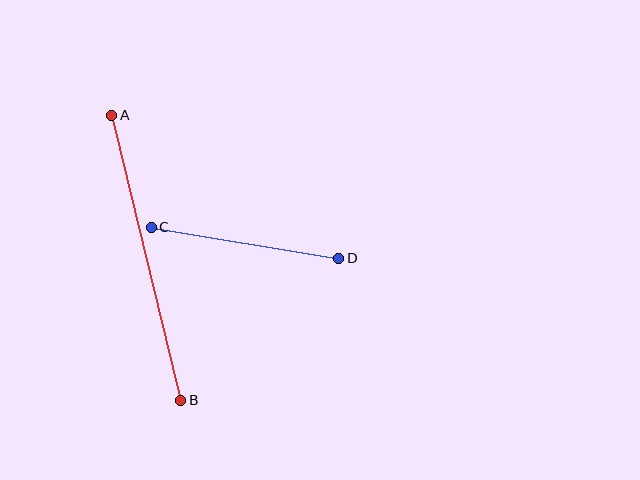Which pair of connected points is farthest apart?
Points A and B are farthest apart.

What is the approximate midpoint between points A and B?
The midpoint is at approximately (146, 258) pixels.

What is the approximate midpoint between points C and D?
The midpoint is at approximately (245, 243) pixels.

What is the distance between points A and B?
The distance is approximately 293 pixels.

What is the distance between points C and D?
The distance is approximately 190 pixels.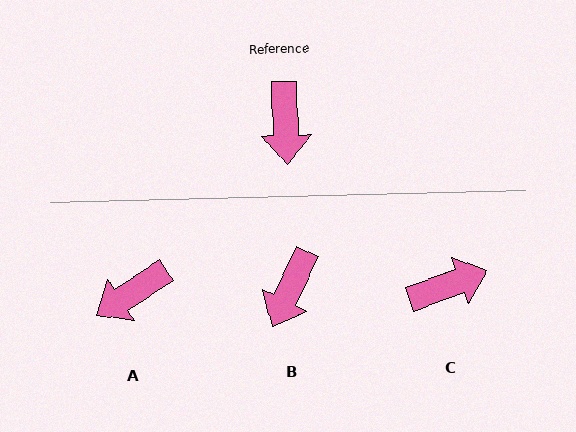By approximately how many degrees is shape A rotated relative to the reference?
Approximately 59 degrees clockwise.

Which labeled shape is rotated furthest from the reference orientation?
C, about 108 degrees away.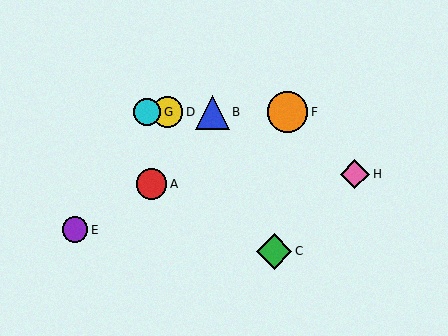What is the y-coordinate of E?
Object E is at y≈230.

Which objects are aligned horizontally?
Objects B, D, F, G are aligned horizontally.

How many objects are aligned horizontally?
4 objects (B, D, F, G) are aligned horizontally.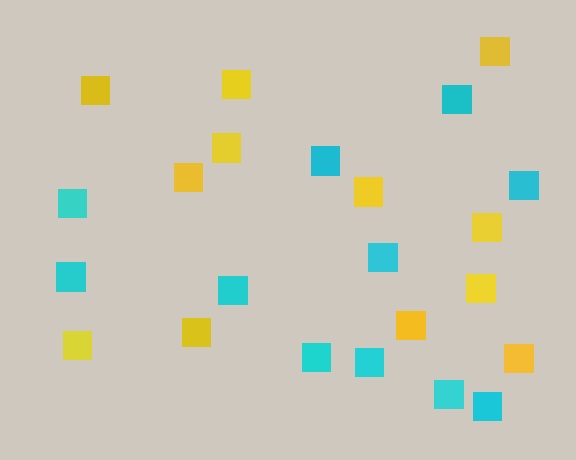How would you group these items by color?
There are 2 groups: one group of yellow squares (12) and one group of cyan squares (11).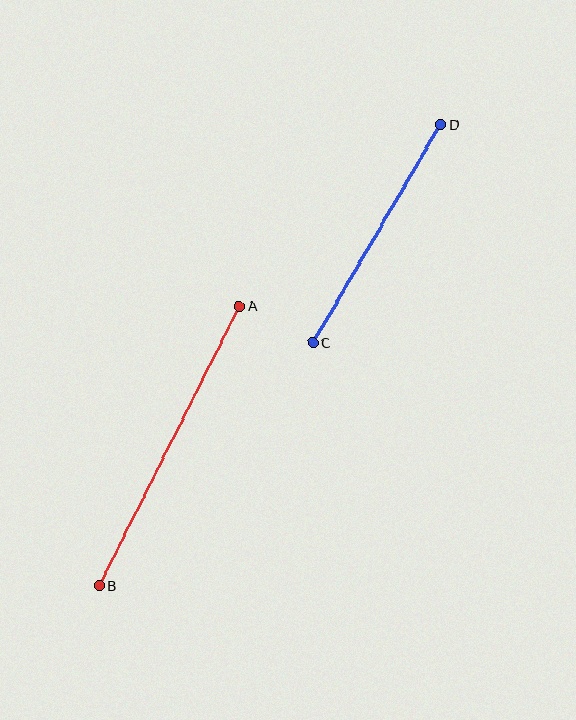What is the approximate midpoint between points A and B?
The midpoint is at approximately (169, 446) pixels.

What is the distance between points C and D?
The distance is approximately 253 pixels.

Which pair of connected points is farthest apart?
Points A and B are farthest apart.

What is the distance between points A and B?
The distance is approximately 313 pixels.